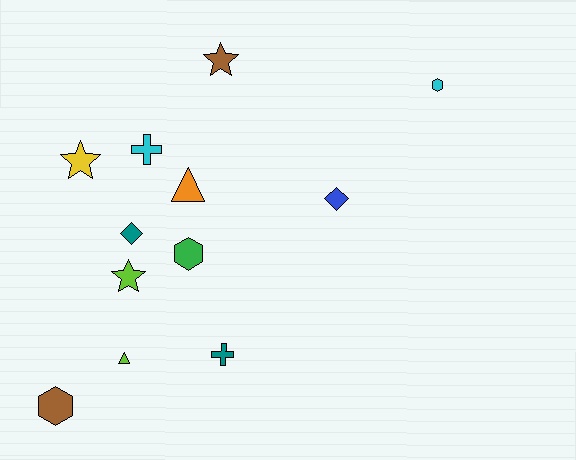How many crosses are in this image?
There are 2 crosses.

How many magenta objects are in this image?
There are no magenta objects.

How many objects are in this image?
There are 12 objects.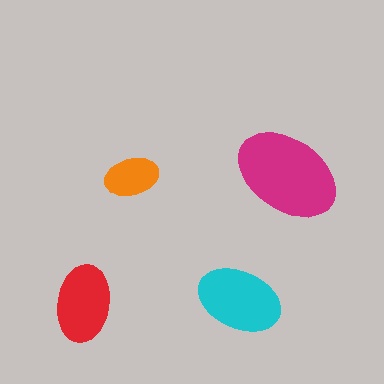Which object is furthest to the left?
The red ellipse is leftmost.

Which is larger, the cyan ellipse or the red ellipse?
The cyan one.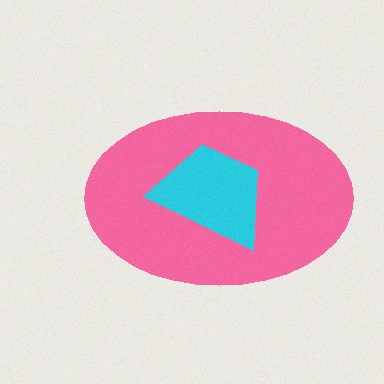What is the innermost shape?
The cyan trapezoid.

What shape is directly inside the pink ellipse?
The cyan trapezoid.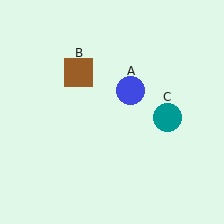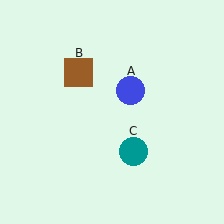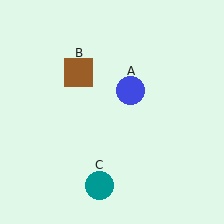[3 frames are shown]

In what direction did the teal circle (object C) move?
The teal circle (object C) moved down and to the left.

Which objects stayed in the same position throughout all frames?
Blue circle (object A) and brown square (object B) remained stationary.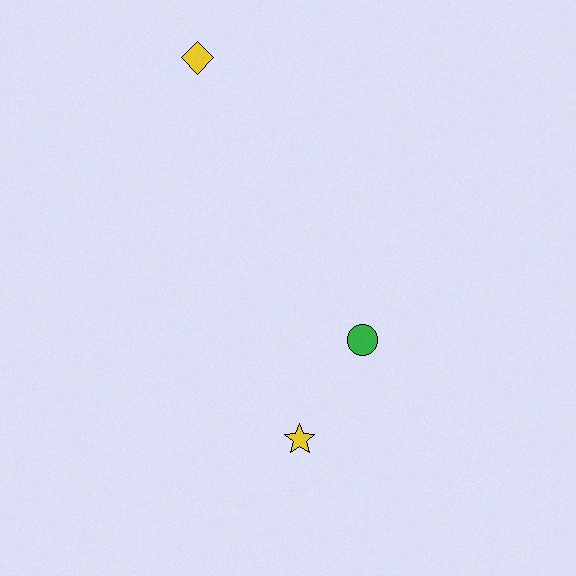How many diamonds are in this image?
There is 1 diamond.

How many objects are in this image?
There are 3 objects.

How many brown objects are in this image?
There are no brown objects.